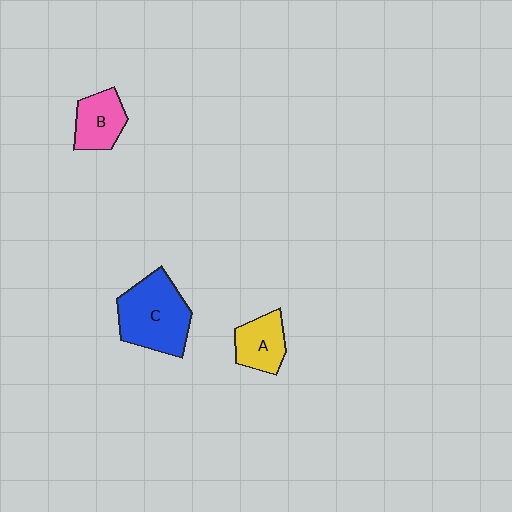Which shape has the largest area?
Shape C (blue).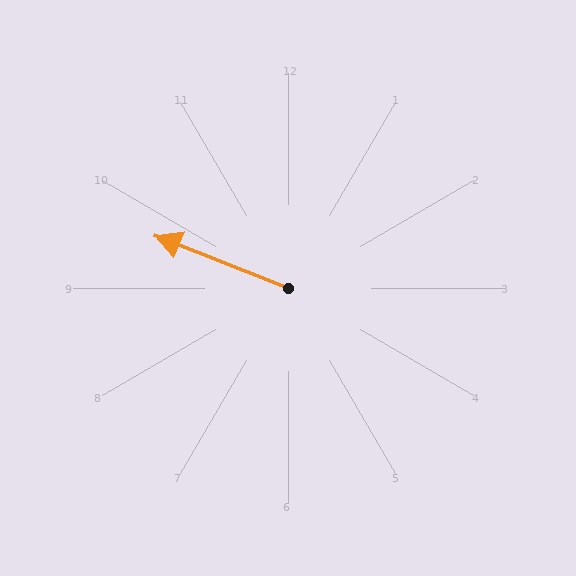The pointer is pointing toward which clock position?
Roughly 10 o'clock.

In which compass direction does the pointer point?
West.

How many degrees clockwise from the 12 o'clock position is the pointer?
Approximately 292 degrees.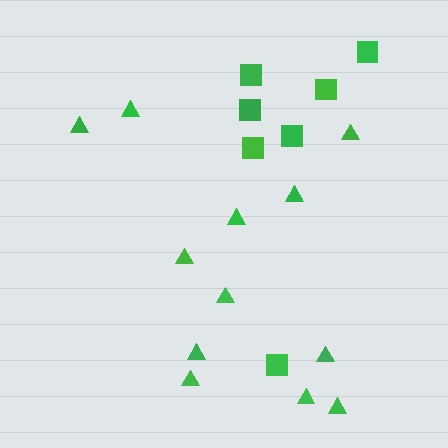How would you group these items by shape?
There are 2 groups: one group of triangles (12) and one group of squares (7).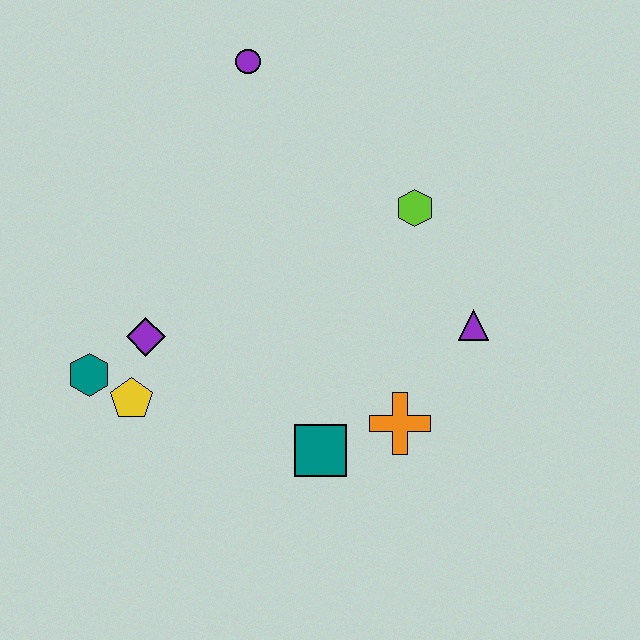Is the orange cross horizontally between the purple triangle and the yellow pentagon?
Yes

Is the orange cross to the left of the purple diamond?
No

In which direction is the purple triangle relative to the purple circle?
The purple triangle is below the purple circle.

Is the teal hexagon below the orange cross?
No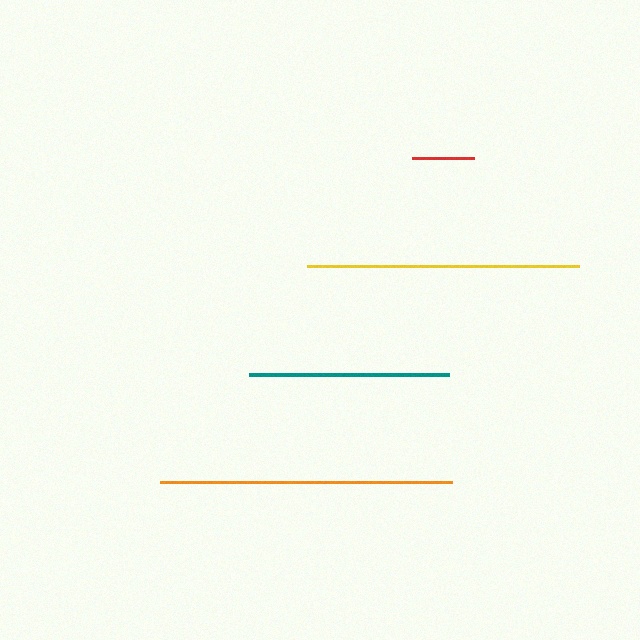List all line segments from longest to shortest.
From longest to shortest: orange, yellow, teal, red.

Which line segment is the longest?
The orange line is the longest at approximately 293 pixels.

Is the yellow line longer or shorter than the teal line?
The yellow line is longer than the teal line.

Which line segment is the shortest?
The red line is the shortest at approximately 63 pixels.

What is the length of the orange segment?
The orange segment is approximately 293 pixels long.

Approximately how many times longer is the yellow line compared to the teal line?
The yellow line is approximately 1.4 times the length of the teal line.